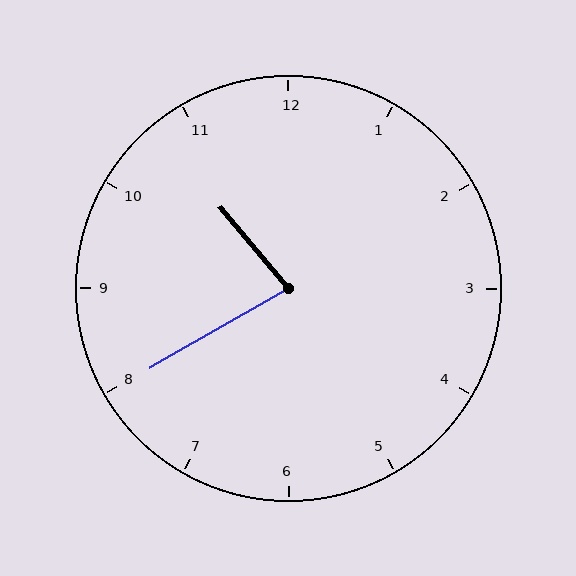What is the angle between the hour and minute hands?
Approximately 80 degrees.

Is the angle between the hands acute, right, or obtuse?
It is acute.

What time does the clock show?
10:40.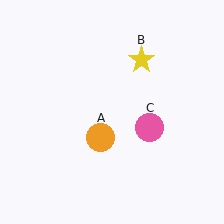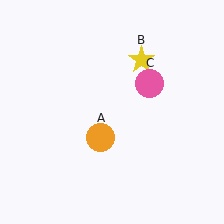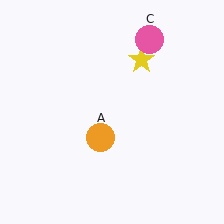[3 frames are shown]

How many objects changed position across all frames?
1 object changed position: pink circle (object C).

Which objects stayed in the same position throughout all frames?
Orange circle (object A) and yellow star (object B) remained stationary.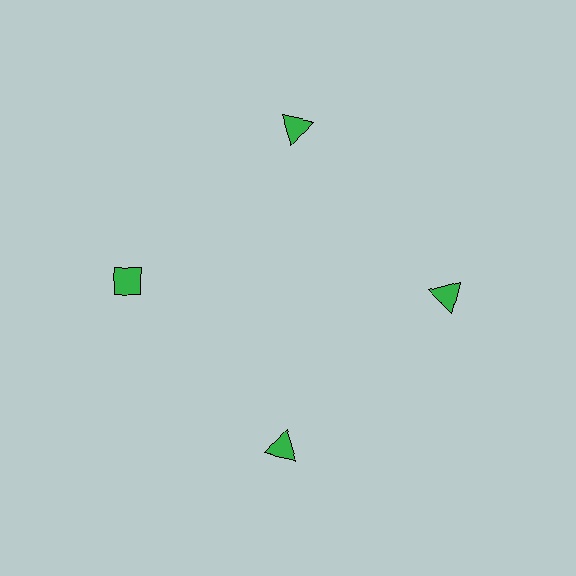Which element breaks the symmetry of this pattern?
The green diamond at roughly the 9 o'clock position breaks the symmetry. All other shapes are green triangles.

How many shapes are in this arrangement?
There are 4 shapes arranged in a ring pattern.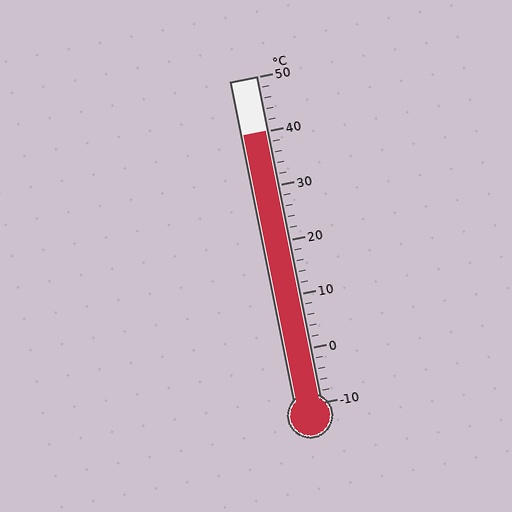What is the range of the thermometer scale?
The thermometer scale ranges from -10°C to 50°C.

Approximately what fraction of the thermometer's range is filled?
The thermometer is filled to approximately 85% of its range.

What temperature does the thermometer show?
The thermometer shows approximately 40°C.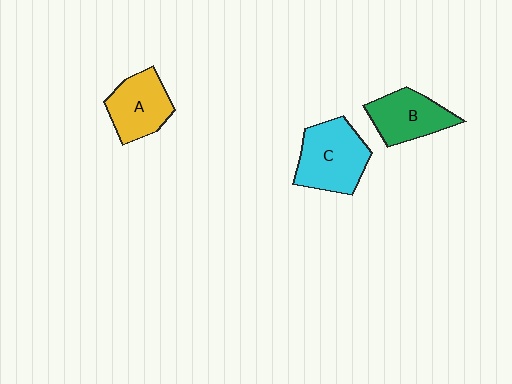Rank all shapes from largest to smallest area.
From largest to smallest: C (cyan), B (green), A (yellow).